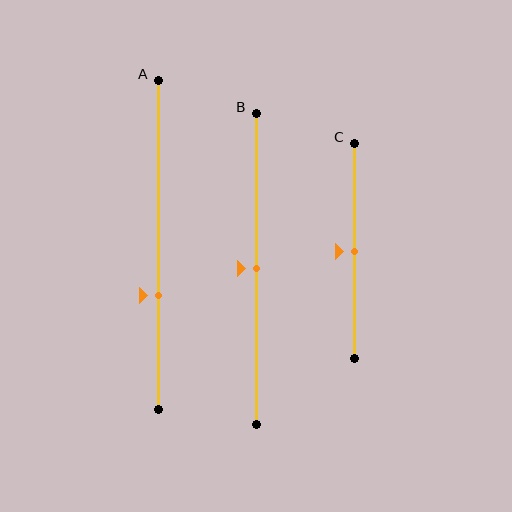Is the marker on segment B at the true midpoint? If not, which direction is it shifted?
Yes, the marker on segment B is at the true midpoint.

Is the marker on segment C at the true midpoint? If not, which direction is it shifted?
Yes, the marker on segment C is at the true midpoint.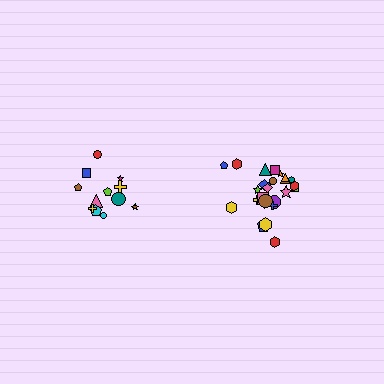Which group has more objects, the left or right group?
The right group.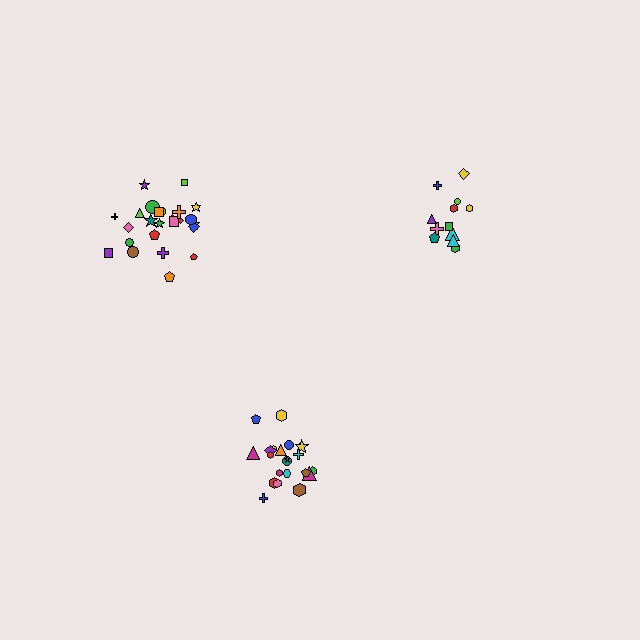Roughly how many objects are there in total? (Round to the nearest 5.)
Roughly 60 objects in total.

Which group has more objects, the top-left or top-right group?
The top-left group.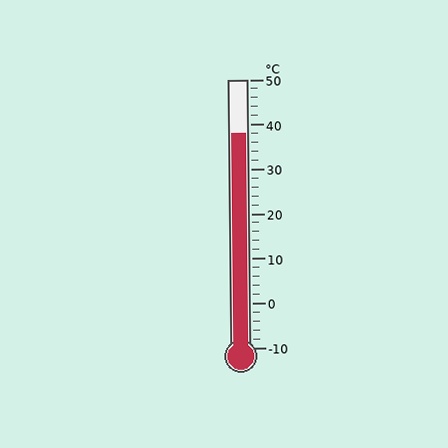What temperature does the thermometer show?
The thermometer shows approximately 38°C.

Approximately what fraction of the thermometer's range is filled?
The thermometer is filled to approximately 80% of its range.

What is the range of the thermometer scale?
The thermometer scale ranges from -10°C to 50°C.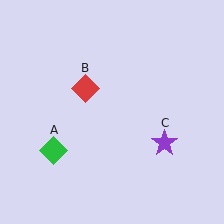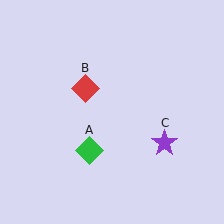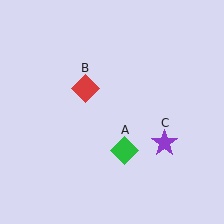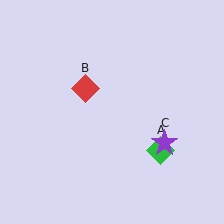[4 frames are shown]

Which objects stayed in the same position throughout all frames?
Red diamond (object B) and purple star (object C) remained stationary.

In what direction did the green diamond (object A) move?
The green diamond (object A) moved right.